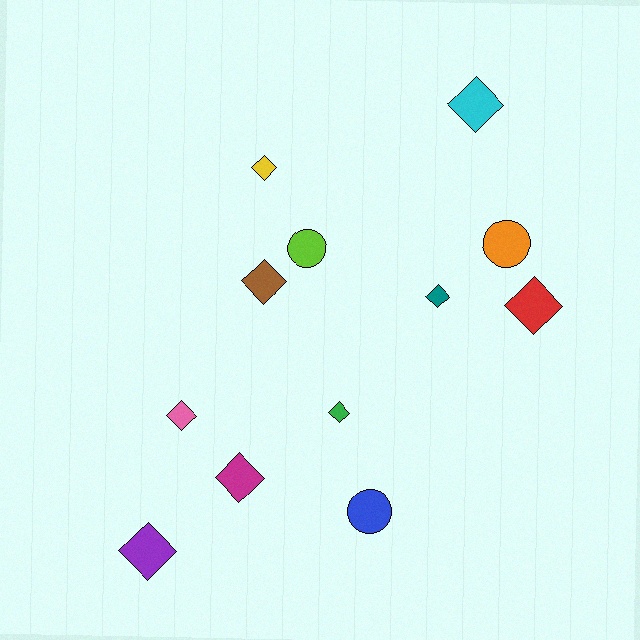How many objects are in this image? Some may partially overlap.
There are 12 objects.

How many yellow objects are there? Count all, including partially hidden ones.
There is 1 yellow object.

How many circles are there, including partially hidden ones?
There are 3 circles.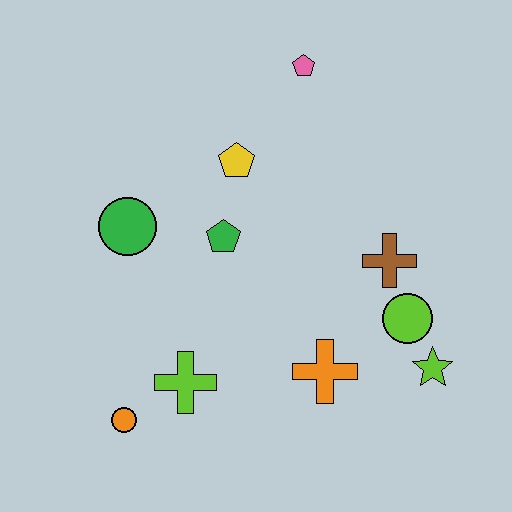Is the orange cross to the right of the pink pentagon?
Yes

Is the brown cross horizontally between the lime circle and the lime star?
No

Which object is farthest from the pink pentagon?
The orange circle is farthest from the pink pentagon.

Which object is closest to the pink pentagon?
The yellow pentagon is closest to the pink pentagon.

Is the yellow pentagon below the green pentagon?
No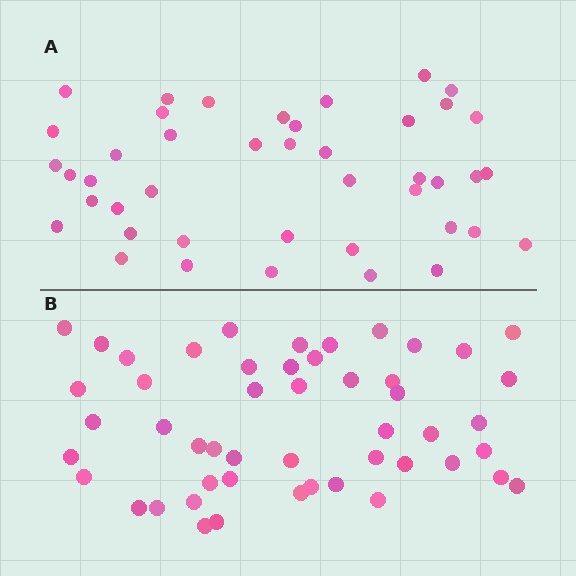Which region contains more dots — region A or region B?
Region B (the bottom region) has more dots.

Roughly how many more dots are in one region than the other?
Region B has roughly 8 or so more dots than region A.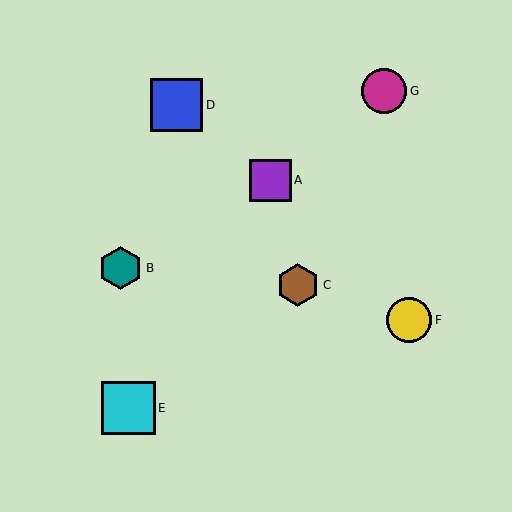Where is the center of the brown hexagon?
The center of the brown hexagon is at (298, 285).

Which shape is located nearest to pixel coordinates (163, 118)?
The blue square (labeled D) at (176, 105) is nearest to that location.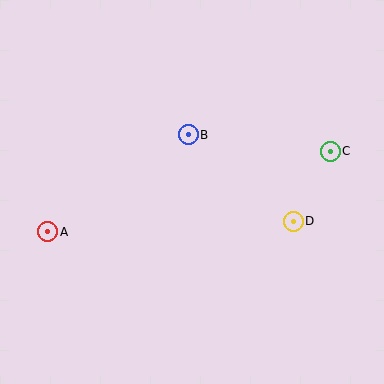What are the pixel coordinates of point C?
Point C is at (330, 151).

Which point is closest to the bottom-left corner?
Point A is closest to the bottom-left corner.